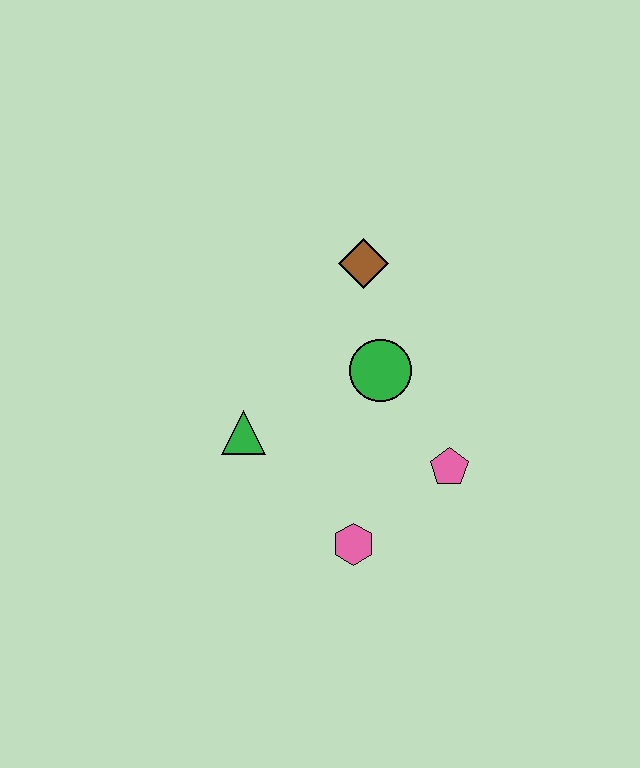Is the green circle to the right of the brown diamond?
Yes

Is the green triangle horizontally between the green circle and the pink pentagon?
No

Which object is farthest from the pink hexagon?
The brown diamond is farthest from the pink hexagon.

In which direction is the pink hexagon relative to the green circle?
The pink hexagon is below the green circle.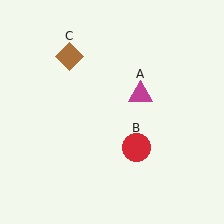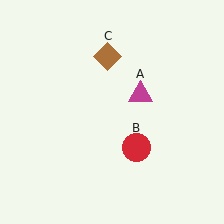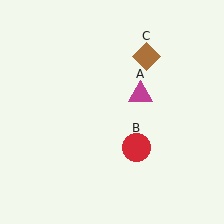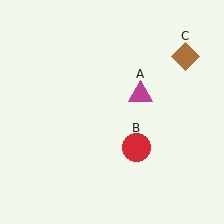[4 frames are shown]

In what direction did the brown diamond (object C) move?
The brown diamond (object C) moved right.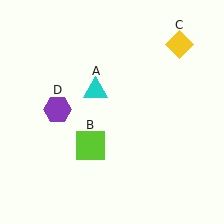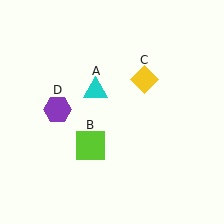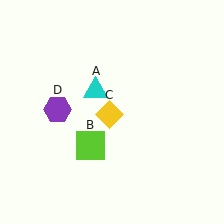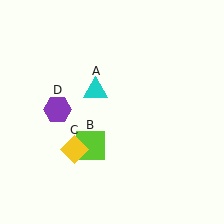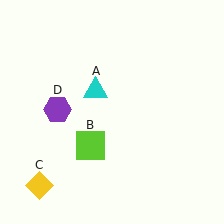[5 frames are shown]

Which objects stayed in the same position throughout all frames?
Cyan triangle (object A) and lime square (object B) and purple hexagon (object D) remained stationary.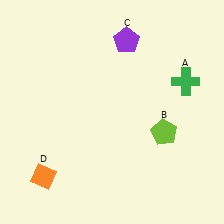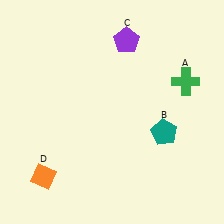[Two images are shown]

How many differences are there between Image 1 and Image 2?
There is 1 difference between the two images.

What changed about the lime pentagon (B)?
In Image 1, B is lime. In Image 2, it changed to teal.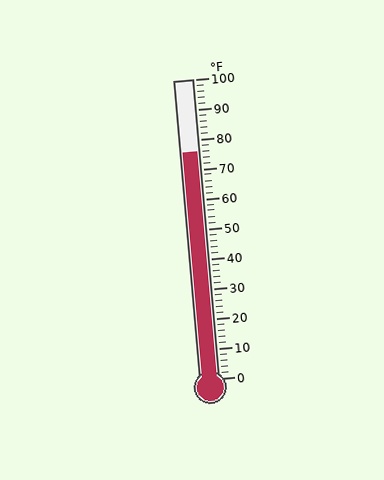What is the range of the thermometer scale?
The thermometer scale ranges from 0°F to 100°F.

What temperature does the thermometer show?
The thermometer shows approximately 76°F.